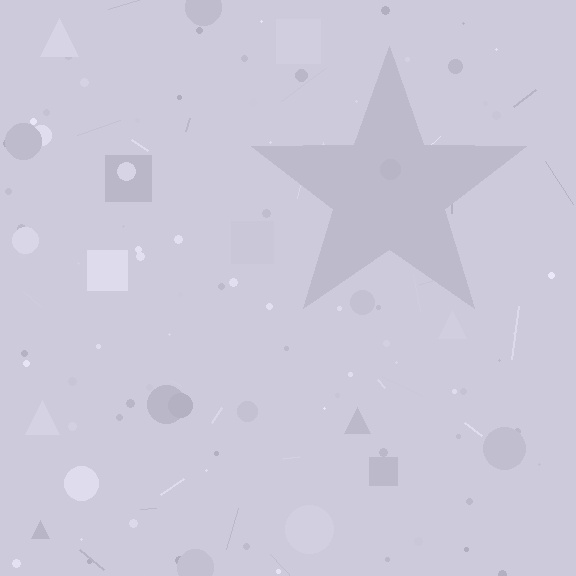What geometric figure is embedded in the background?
A star is embedded in the background.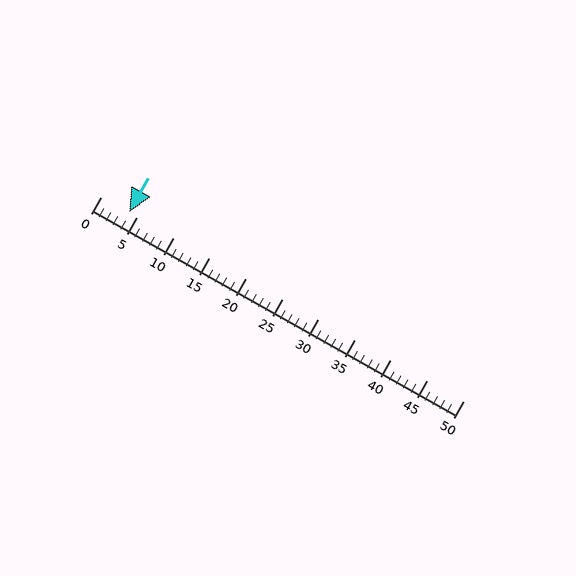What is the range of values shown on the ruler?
The ruler shows values from 0 to 50.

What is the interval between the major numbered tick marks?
The major tick marks are spaced 5 units apart.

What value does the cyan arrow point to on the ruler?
The cyan arrow points to approximately 4.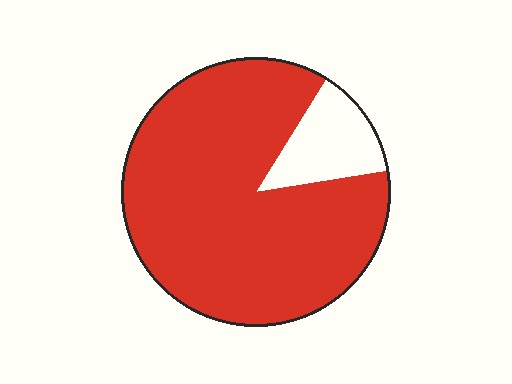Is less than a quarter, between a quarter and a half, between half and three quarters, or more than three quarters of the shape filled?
More than three quarters.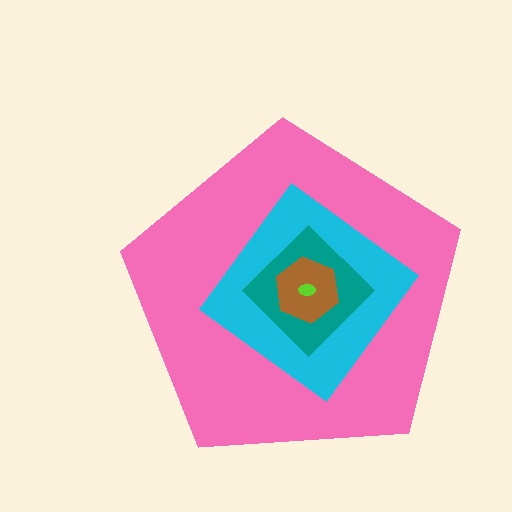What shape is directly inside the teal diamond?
The brown hexagon.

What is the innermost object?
The lime ellipse.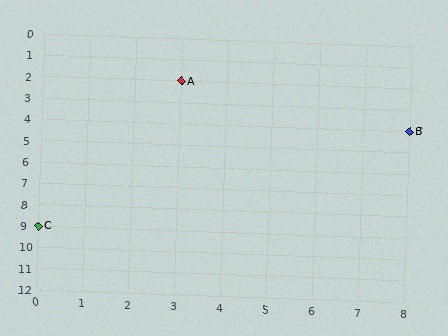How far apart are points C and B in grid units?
Points C and B are 8 columns and 5 rows apart (about 9.4 grid units diagonally).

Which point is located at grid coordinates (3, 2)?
Point A is at (3, 2).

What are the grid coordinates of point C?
Point C is at grid coordinates (0, 9).